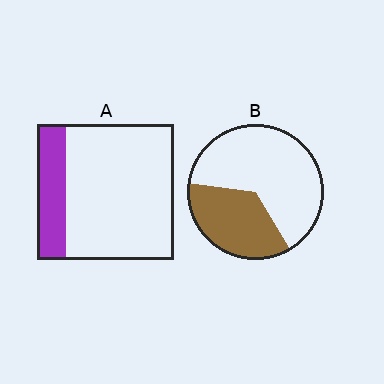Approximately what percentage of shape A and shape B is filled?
A is approximately 20% and B is approximately 35%.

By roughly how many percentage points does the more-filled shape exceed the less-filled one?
By roughly 15 percentage points (B over A).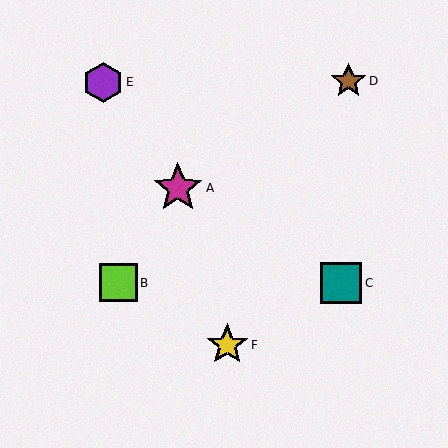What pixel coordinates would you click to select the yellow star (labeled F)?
Click at (227, 345) to select the yellow star F.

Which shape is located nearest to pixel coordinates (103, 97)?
The purple hexagon (labeled E) at (103, 82) is nearest to that location.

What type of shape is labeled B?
Shape B is a lime square.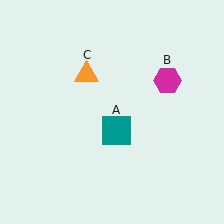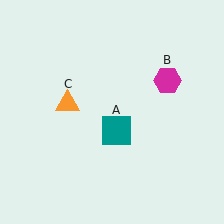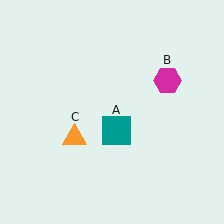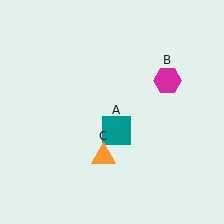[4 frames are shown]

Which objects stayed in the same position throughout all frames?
Teal square (object A) and magenta hexagon (object B) remained stationary.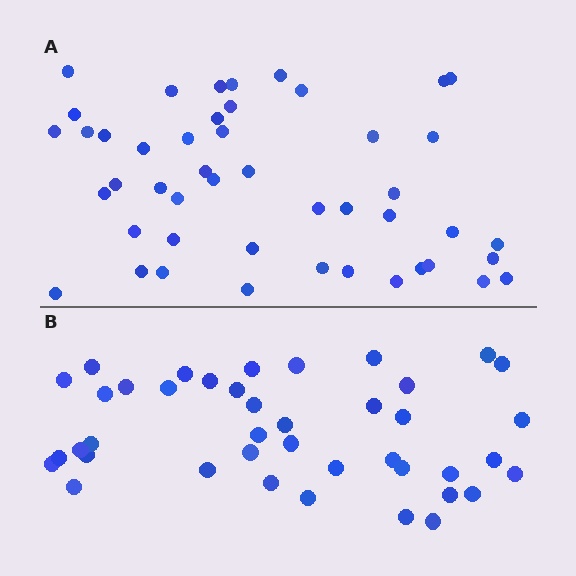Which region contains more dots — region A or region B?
Region A (the top region) has more dots.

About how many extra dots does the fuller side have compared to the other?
Region A has about 6 more dots than region B.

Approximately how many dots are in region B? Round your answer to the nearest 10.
About 40 dots. (The exact count is 41, which rounds to 40.)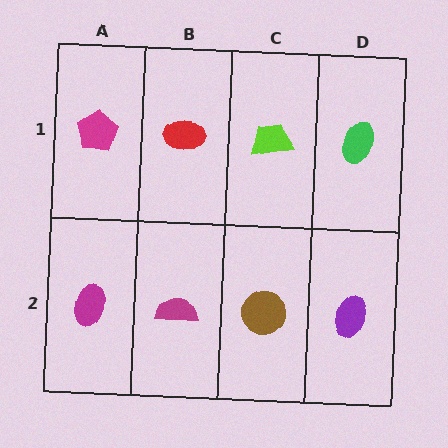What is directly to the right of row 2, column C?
A purple ellipse.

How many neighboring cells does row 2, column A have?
2.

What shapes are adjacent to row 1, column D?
A purple ellipse (row 2, column D), a lime trapezoid (row 1, column C).